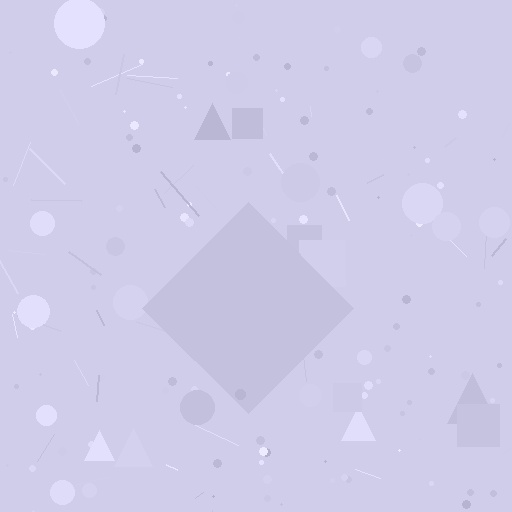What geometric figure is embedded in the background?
A diamond is embedded in the background.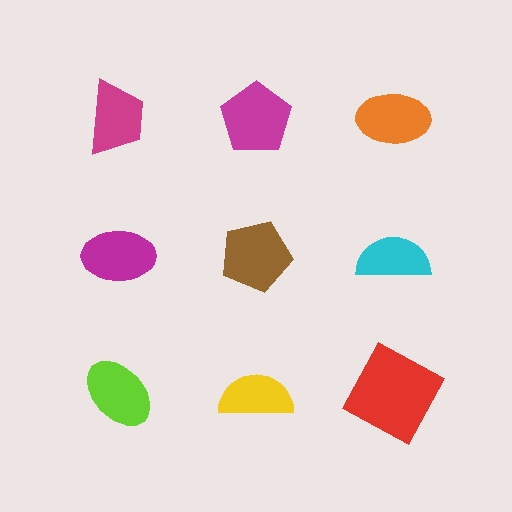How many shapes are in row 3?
3 shapes.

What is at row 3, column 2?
A yellow semicircle.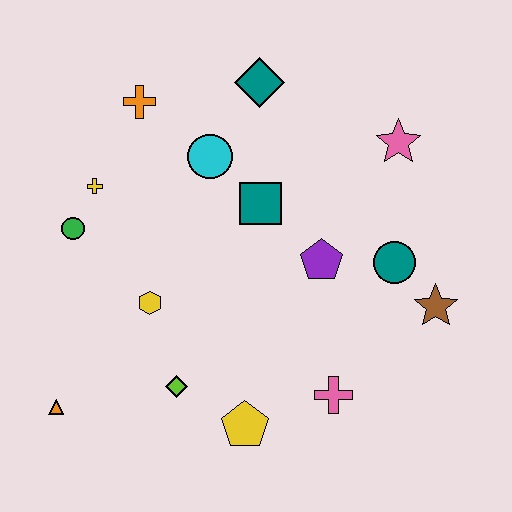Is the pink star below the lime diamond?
No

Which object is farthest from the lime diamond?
The pink star is farthest from the lime diamond.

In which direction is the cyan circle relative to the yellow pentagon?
The cyan circle is above the yellow pentagon.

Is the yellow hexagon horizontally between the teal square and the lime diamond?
No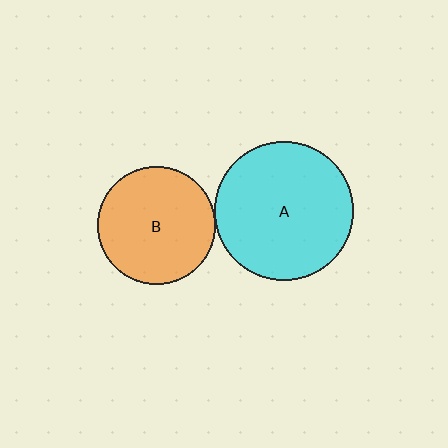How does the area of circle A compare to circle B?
Approximately 1.4 times.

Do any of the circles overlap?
No, none of the circles overlap.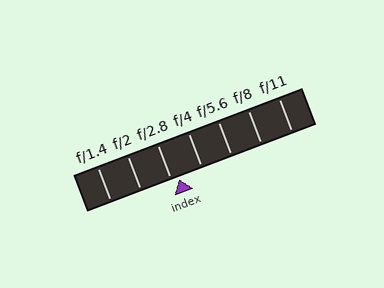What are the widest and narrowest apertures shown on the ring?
The widest aperture shown is f/1.4 and the narrowest is f/11.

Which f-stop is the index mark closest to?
The index mark is closest to f/2.8.